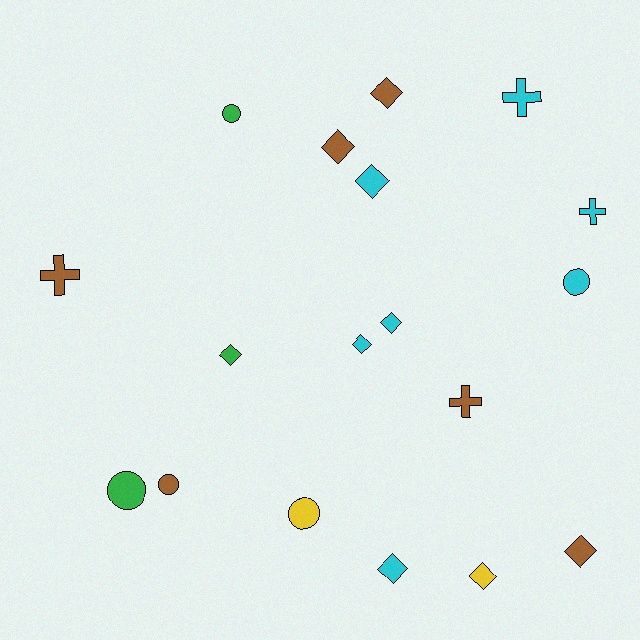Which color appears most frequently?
Cyan, with 7 objects.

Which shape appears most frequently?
Diamond, with 9 objects.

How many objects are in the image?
There are 18 objects.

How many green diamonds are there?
There is 1 green diamond.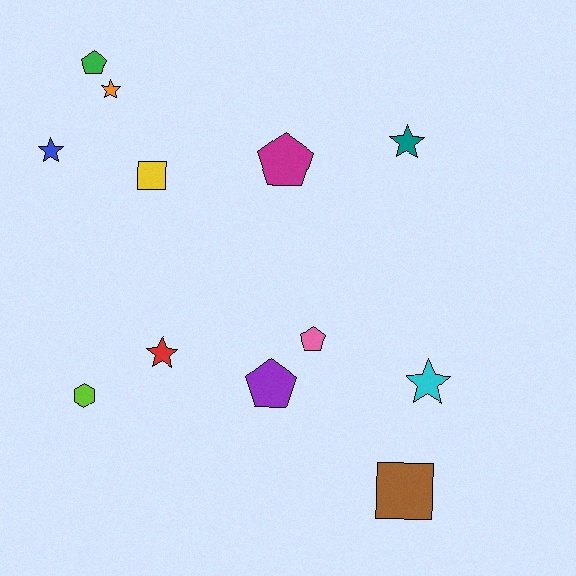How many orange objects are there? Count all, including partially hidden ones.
There is 1 orange object.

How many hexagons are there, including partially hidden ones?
There is 1 hexagon.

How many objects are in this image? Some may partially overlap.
There are 12 objects.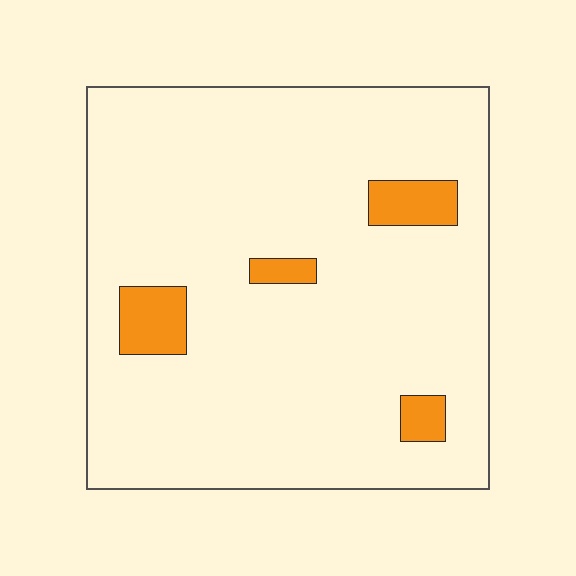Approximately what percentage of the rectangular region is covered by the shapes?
Approximately 10%.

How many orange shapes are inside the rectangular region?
4.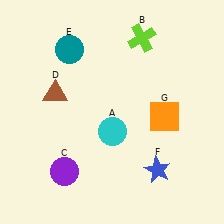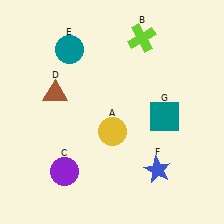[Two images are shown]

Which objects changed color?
A changed from cyan to yellow. G changed from orange to teal.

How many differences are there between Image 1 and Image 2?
There are 2 differences between the two images.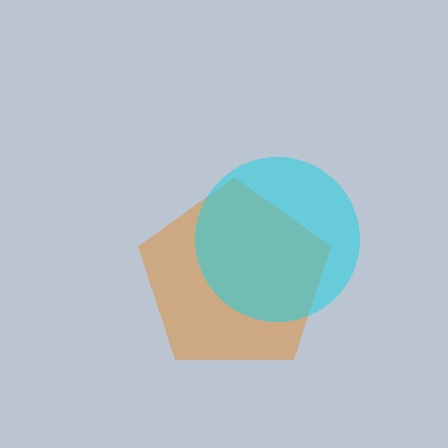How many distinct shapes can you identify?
There are 2 distinct shapes: an orange pentagon, a cyan circle.